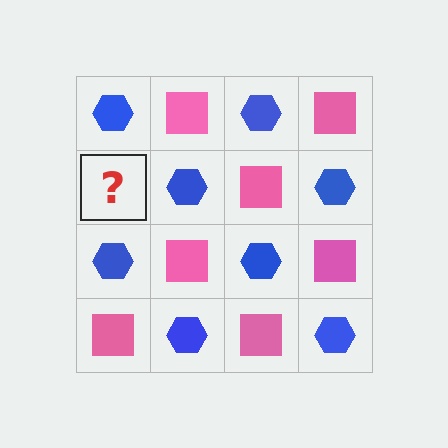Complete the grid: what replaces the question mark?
The question mark should be replaced with a pink square.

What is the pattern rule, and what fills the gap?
The rule is that it alternates blue hexagon and pink square in a checkerboard pattern. The gap should be filled with a pink square.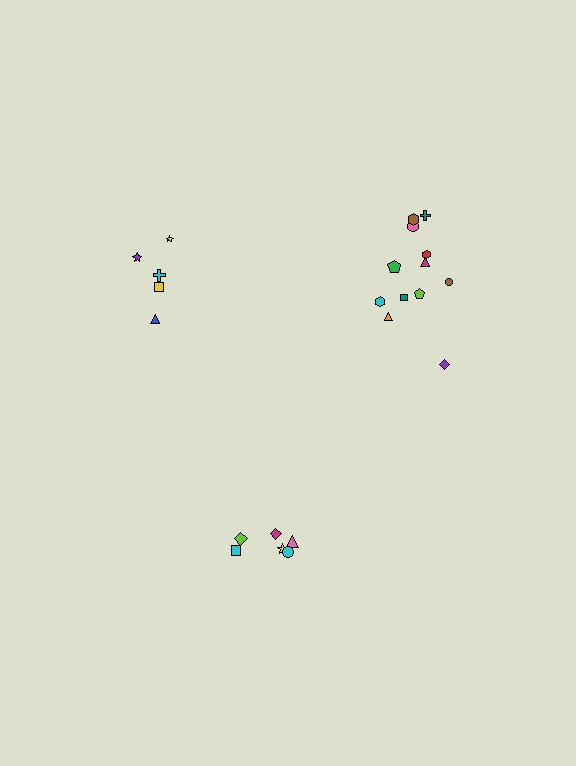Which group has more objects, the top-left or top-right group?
The top-right group.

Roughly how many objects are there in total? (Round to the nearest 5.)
Roughly 25 objects in total.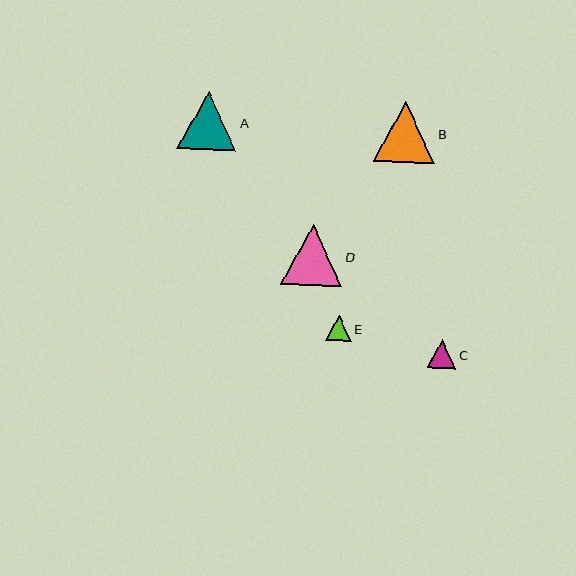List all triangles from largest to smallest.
From largest to smallest: D, B, A, C, E.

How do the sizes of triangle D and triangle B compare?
Triangle D and triangle B are approximately the same size.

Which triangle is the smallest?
Triangle E is the smallest with a size of approximately 25 pixels.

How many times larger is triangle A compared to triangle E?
Triangle A is approximately 2.3 times the size of triangle E.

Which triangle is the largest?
Triangle D is the largest with a size of approximately 61 pixels.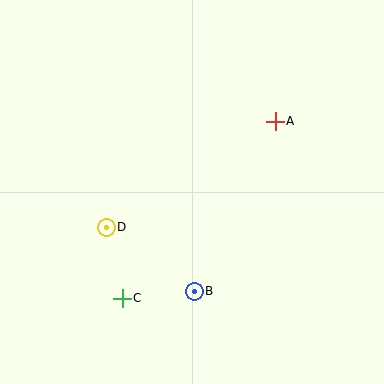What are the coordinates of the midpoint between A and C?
The midpoint between A and C is at (199, 210).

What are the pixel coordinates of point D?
Point D is at (106, 227).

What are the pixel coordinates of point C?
Point C is at (122, 298).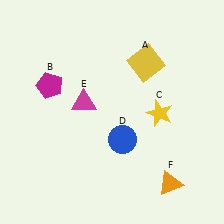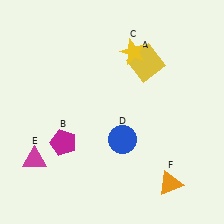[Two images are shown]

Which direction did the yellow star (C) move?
The yellow star (C) moved up.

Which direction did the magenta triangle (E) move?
The magenta triangle (E) moved down.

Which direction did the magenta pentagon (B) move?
The magenta pentagon (B) moved down.